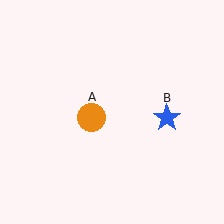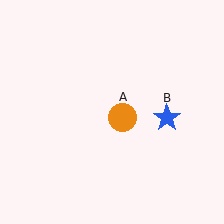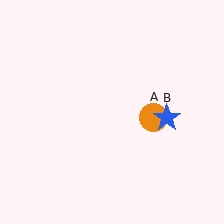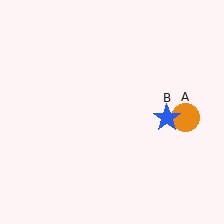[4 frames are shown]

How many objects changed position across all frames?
1 object changed position: orange circle (object A).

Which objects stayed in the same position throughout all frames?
Blue star (object B) remained stationary.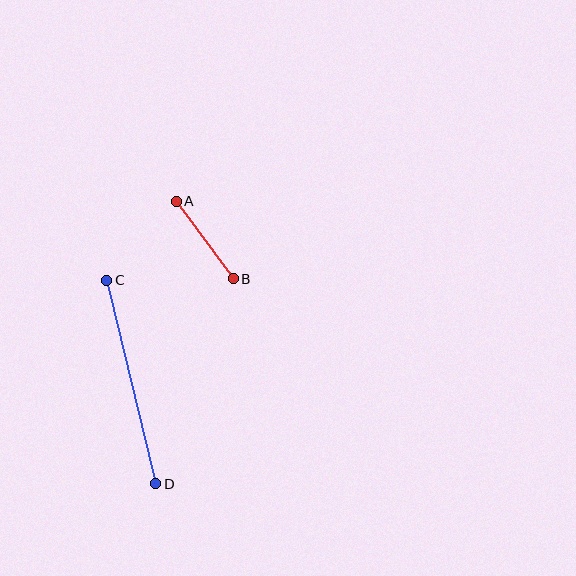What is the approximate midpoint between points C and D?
The midpoint is at approximately (131, 382) pixels.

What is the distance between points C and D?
The distance is approximately 209 pixels.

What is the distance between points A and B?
The distance is approximately 96 pixels.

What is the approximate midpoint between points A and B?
The midpoint is at approximately (205, 240) pixels.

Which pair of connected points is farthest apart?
Points C and D are farthest apart.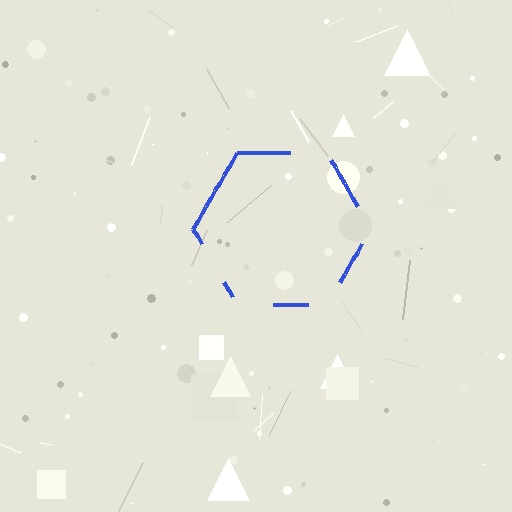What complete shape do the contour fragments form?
The contour fragments form a hexagon.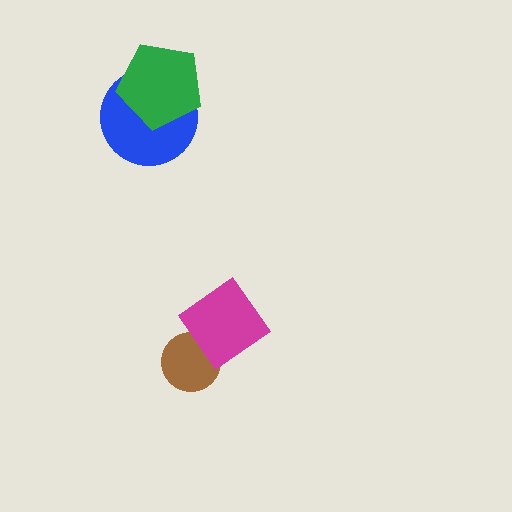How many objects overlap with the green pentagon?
1 object overlaps with the green pentagon.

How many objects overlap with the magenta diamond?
1 object overlaps with the magenta diamond.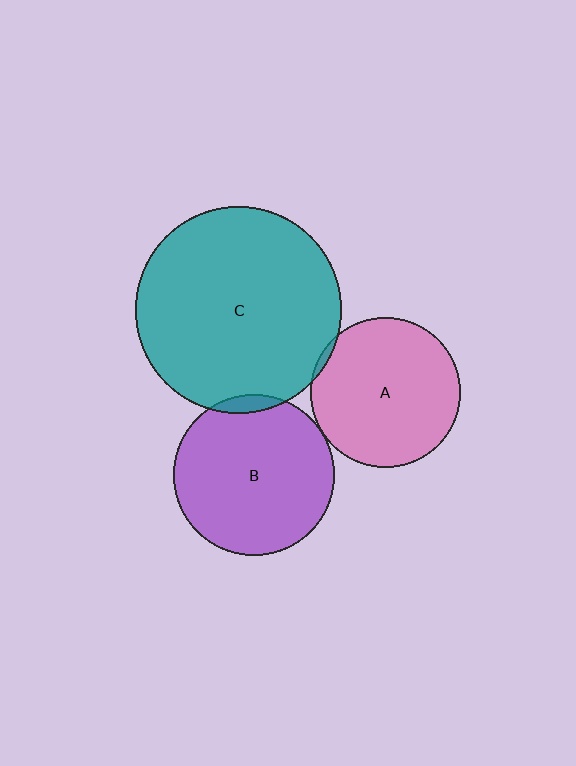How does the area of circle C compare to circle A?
Approximately 1.9 times.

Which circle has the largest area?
Circle C (teal).